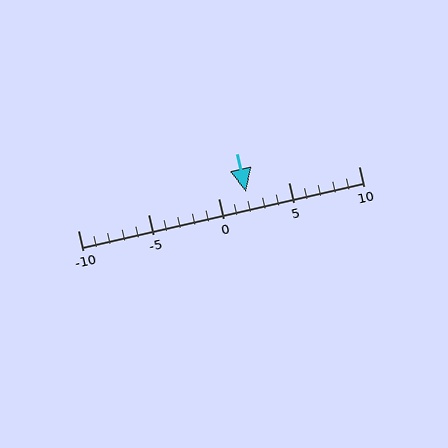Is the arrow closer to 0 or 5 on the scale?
The arrow is closer to 0.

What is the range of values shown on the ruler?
The ruler shows values from -10 to 10.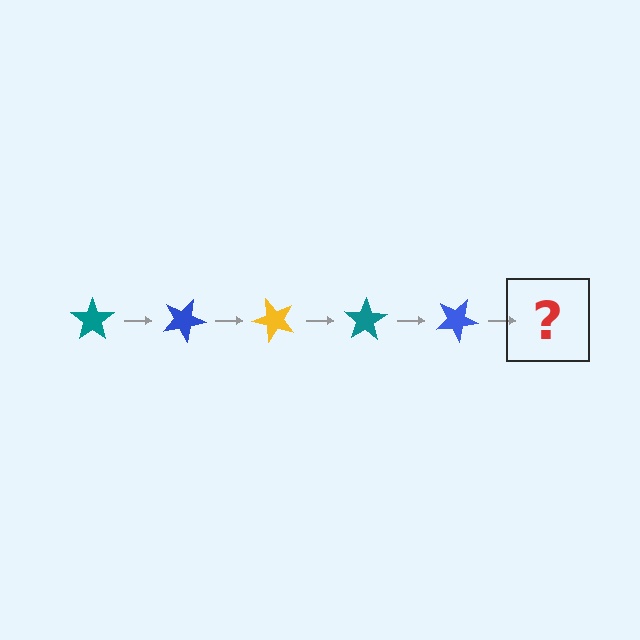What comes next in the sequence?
The next element should be a yellow star, rotated 125 degrees from the start.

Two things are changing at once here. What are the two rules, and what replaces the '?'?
The two rules are that it rotates 25 degrees each step and the color cycles through teal, blue, and yellow. The '?' should be a yellow star, rotated 125 degrees from the start.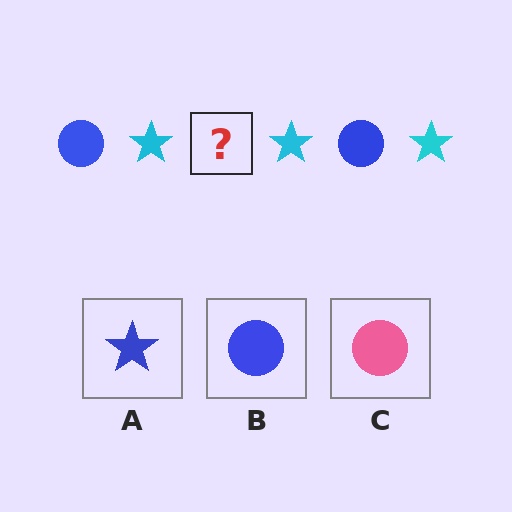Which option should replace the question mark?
Option B.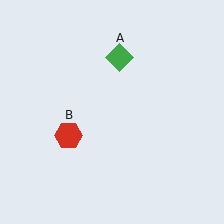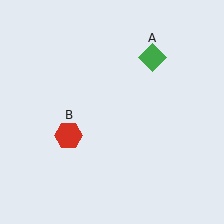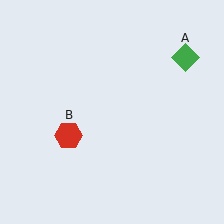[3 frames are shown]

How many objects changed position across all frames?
1 object changed position: green diamond (object A).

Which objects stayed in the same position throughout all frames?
Red hexagon (object B) remained stationary.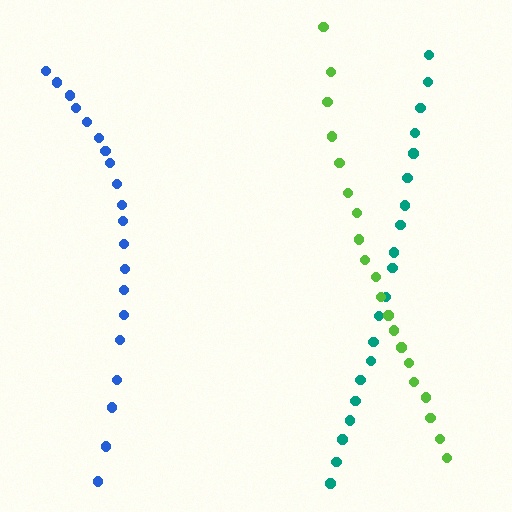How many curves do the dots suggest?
There are 3 distinct paths.